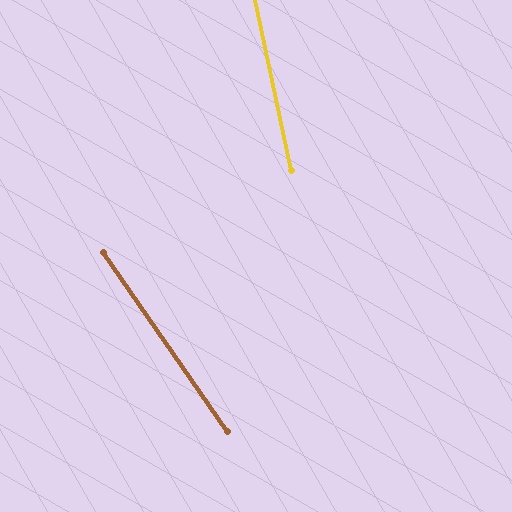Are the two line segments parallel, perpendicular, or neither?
Neither parallel nor perpendicular — they differ by about 23°.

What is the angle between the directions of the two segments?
Approximately 23 degrees.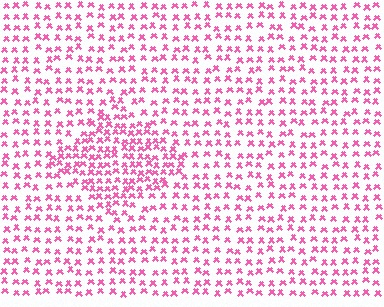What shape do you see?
I see a diamond.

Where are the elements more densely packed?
The elements are more densely packed inside the diamond boundary.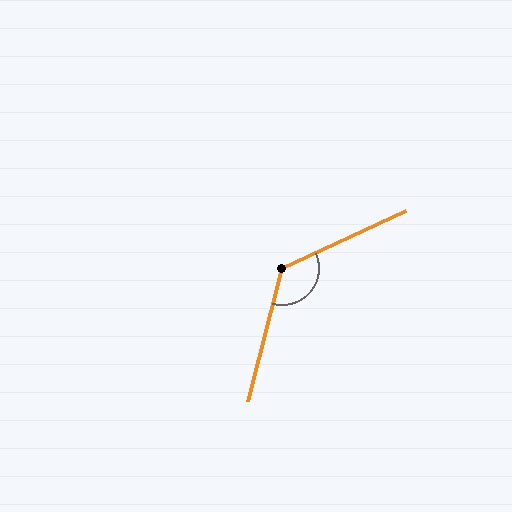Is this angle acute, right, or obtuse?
It is obtuse.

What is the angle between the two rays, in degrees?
Approximately 130 degrees.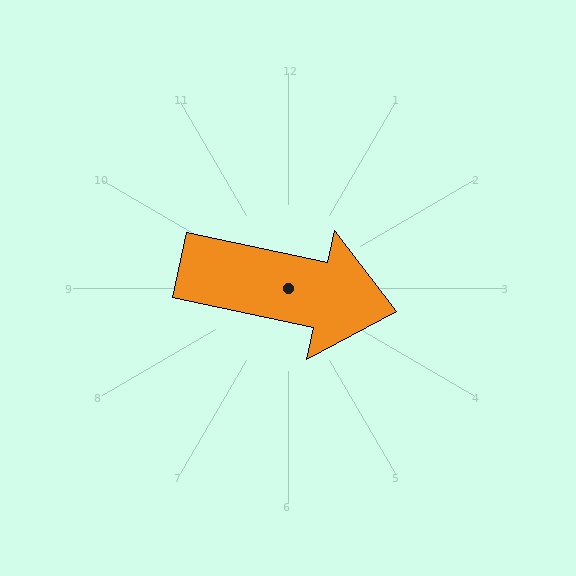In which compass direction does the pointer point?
East.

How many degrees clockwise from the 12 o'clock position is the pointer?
Approximately 102 degrees.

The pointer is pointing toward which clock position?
Roughly 3 o'clock.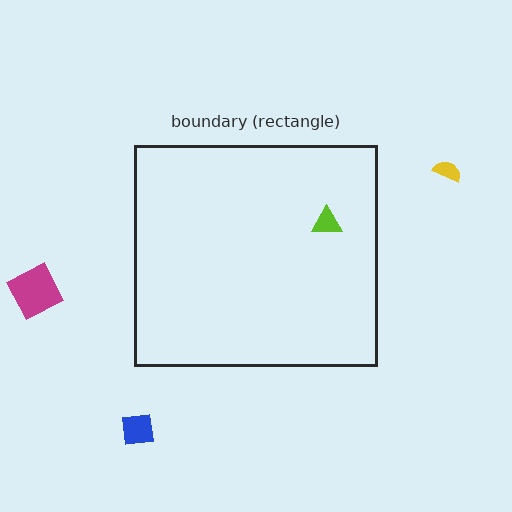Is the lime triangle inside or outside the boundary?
Inside.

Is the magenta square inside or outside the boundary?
Outside.